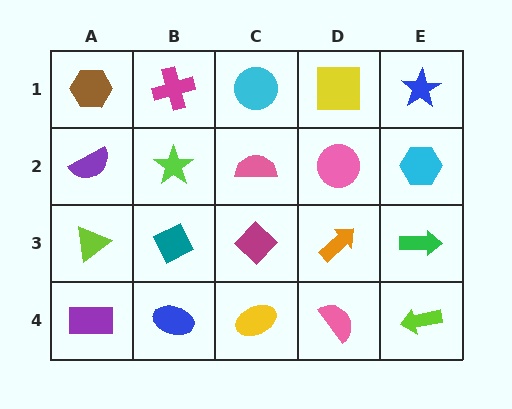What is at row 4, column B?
A blue ellipse.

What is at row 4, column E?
A lime arrow.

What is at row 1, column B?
A magenta cross.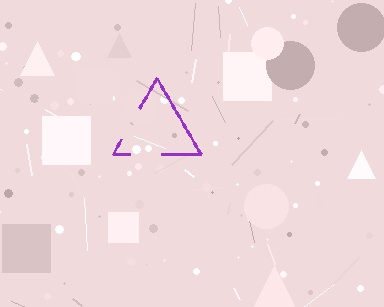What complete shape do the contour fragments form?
The contour fragments form a triangle.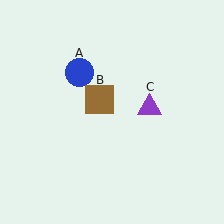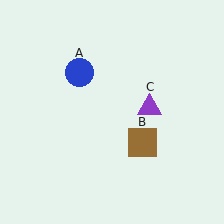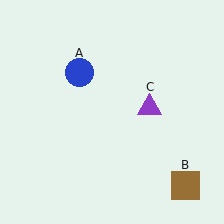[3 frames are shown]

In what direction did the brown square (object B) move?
The brown square (object B) moved down and to the right.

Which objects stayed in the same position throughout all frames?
Blue circle (object A) and purple triangle (object C) remained stationary.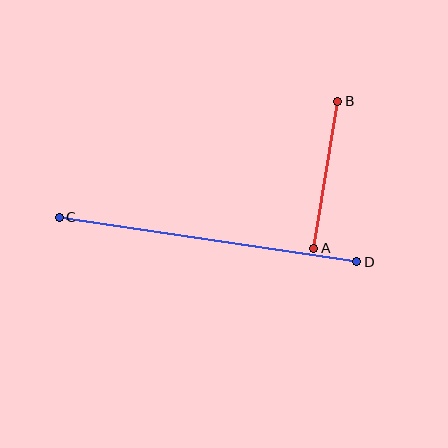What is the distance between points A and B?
The distance is approximately 149 pixels.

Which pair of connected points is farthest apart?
Points C and D are farthest apart.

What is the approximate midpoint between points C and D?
The midpoint is at approximately (208, 240) pixels.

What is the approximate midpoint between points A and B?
The midpoint is at approximately (326, 175) pixels.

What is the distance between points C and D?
The distance is approximately 301 pixels.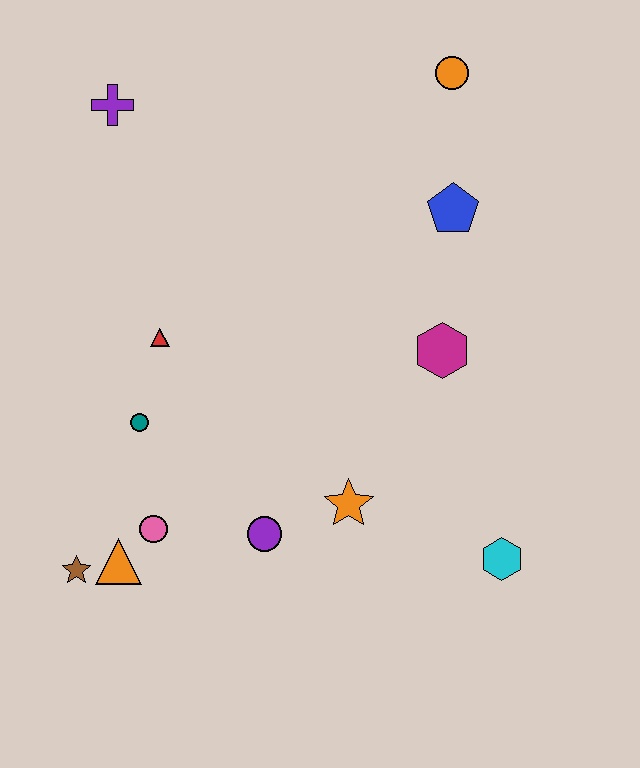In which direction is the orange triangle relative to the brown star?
The orange triangle is to the right of the brown star.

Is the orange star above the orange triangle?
Yes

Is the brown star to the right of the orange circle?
No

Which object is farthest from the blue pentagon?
The brown star is farthest from the blue pentagon.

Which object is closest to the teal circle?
The red triangle is closest to the teal circle.